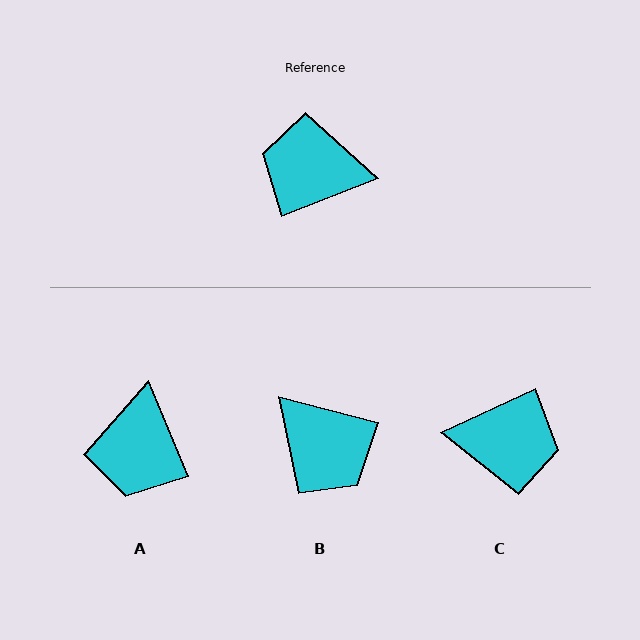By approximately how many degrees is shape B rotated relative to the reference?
Approximately 144 degrees counter-clockwise.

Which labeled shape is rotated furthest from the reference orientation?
C, about 176 degrees away.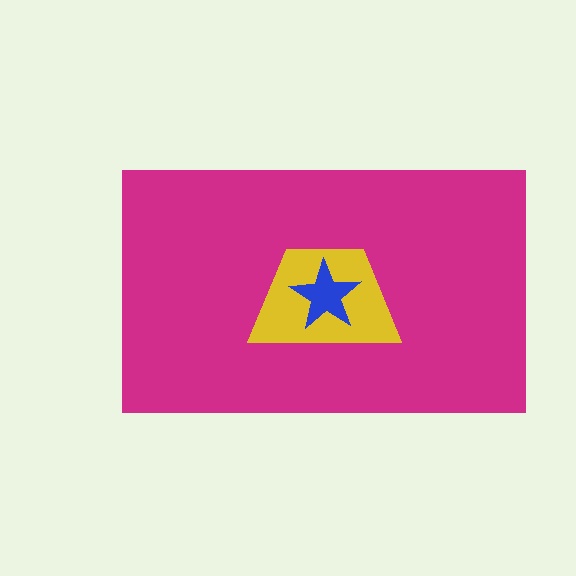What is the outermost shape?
The magenta rectangle.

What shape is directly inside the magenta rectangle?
The yellow trapezoid.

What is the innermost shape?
The blue star.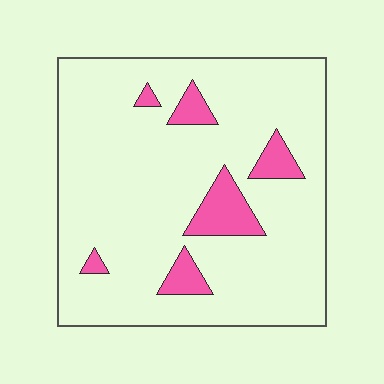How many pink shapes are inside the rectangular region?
6.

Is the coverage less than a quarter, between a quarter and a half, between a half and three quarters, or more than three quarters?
Less than a quarter.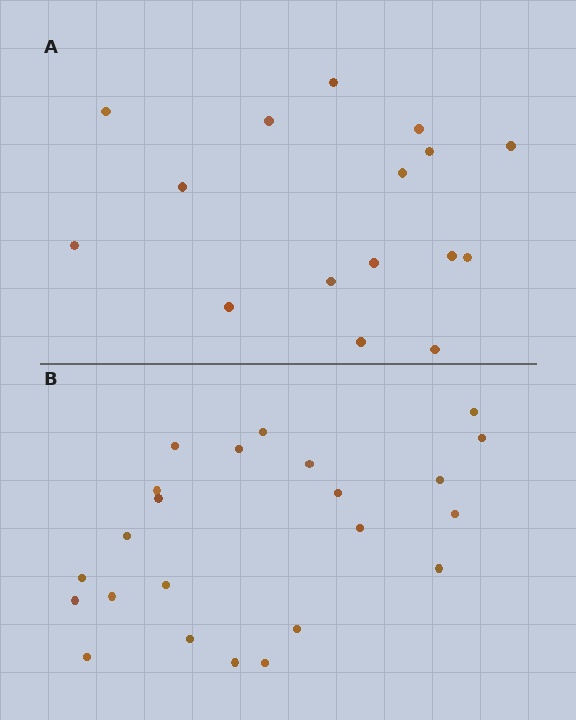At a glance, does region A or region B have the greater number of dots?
Region B (the bottom region) has more dots.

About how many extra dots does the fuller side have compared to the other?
Region B has roughly 8 or so more dots than region A.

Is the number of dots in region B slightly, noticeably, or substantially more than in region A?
Region B has noticeably more, but not dramatically so. The ratio is roughly 1.4 to 1.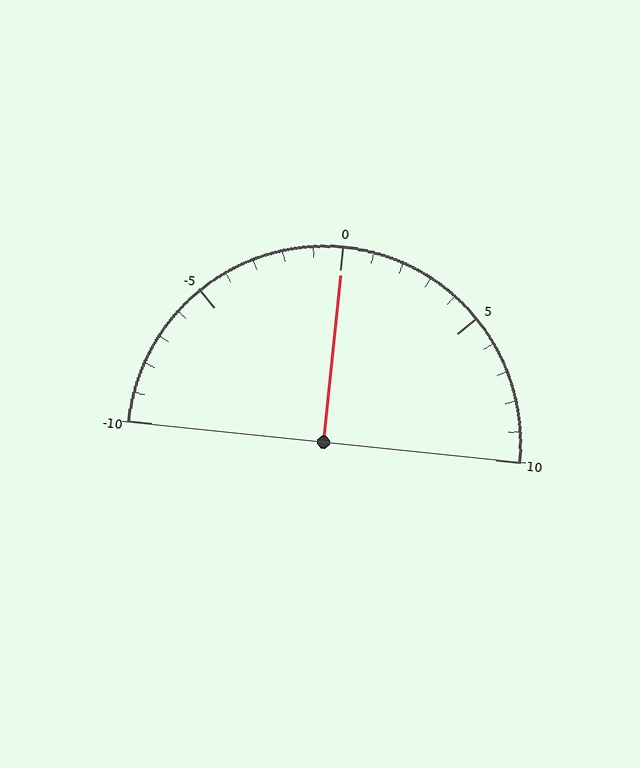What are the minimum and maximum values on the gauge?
The gauge ranges from -10 to 10.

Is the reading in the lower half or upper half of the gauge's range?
The reading is in the upper half of the range (-10 to 10).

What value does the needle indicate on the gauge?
The needle indicates approximately 0.